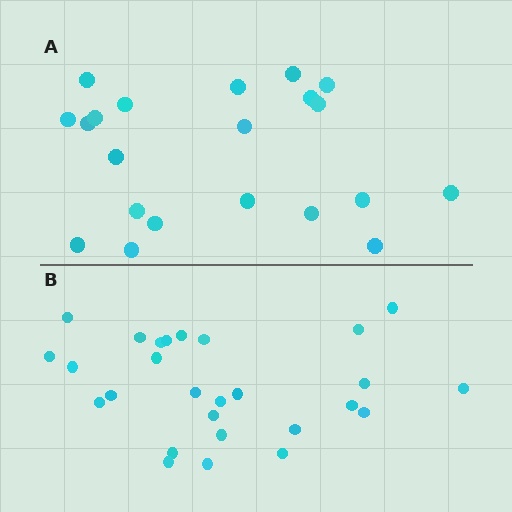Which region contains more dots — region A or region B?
Region B (the bottom region) has more dots.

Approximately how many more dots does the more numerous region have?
Region B has about 6 more dots than region A.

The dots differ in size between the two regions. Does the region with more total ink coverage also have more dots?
No. Region A has more total ink coverage because its dots are larger, but region B actually contains more individual dots. Total area can be misleading — the number of items is what matters here.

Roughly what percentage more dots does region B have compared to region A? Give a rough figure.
About 30% more.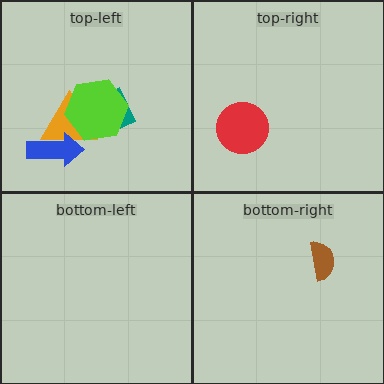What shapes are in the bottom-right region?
The brown semicircle.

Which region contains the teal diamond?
The top-left region.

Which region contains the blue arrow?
The top-left region.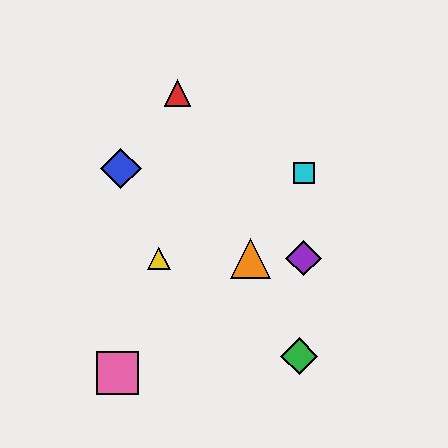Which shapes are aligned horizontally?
The yellow triangle, the purple diamond, the orange triangle are aligned horizontally.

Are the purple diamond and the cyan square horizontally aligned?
No, the purple diamond is at y≈258 and the cyan square is at y≈173.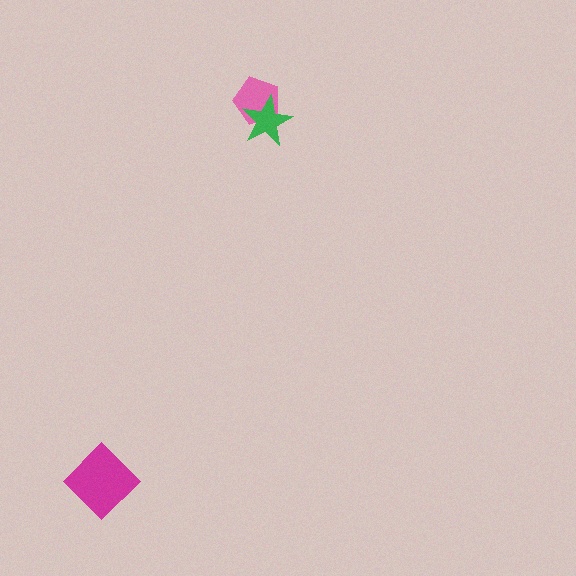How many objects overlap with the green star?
1 object overlaps with the green star.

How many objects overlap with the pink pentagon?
1 object overlaps with the pink pentagon.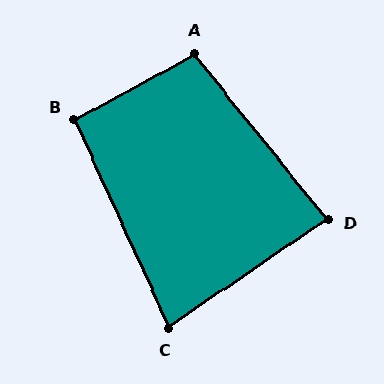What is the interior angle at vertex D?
Approximately 86 degrees (approximately right).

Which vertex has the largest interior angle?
A, at approximately 100 degrees.